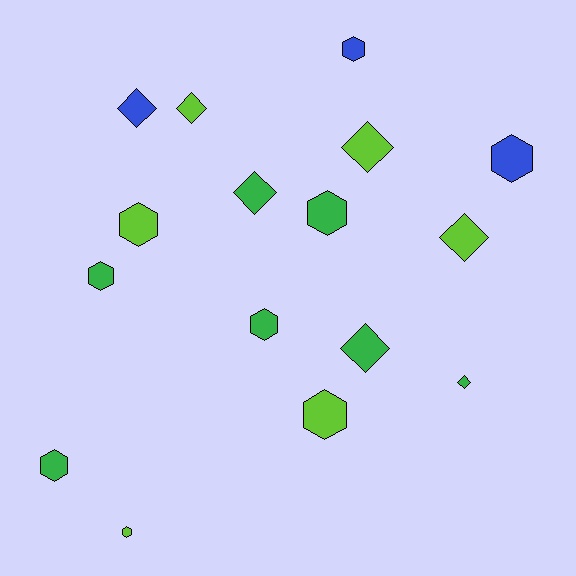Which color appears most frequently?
Green, with 7 objects.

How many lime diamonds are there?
There are 3 lime diamonds.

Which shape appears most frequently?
Hexagon, with 9 objects.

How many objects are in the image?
There are 16 objects.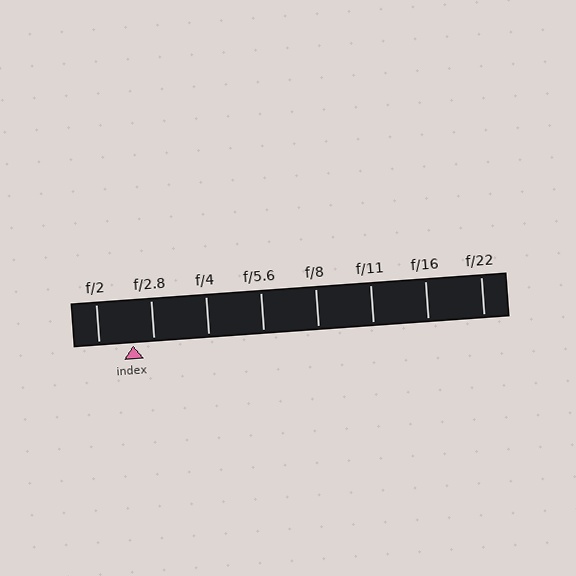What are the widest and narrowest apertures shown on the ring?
The widest aperture shown is f/2 and the narrowest is f/22.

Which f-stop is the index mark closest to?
The index mark is closest to f/2.8.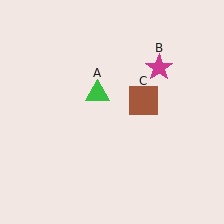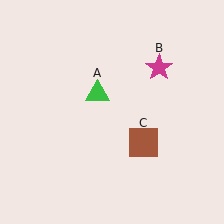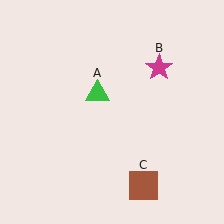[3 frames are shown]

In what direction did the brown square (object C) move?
The brown square (object C) moved down.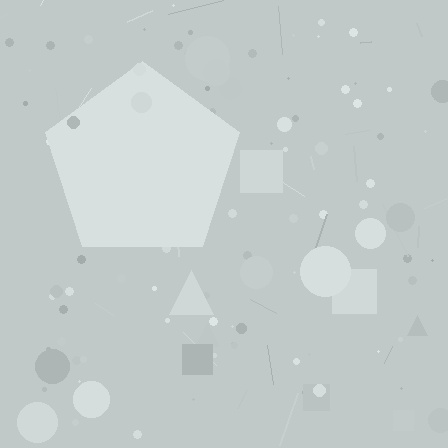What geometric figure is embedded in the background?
A pentagon is embedded in the background.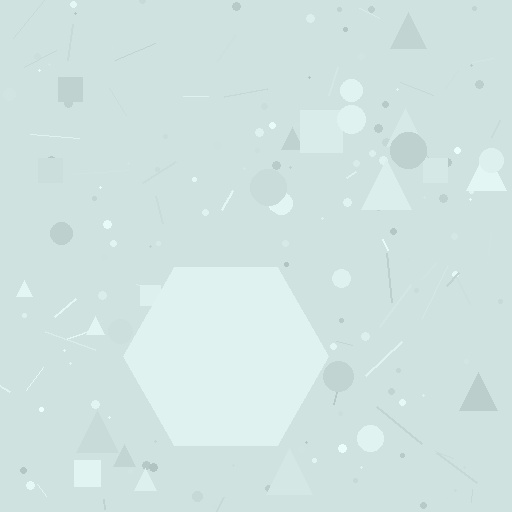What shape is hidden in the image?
A hexagon is hidden in the image.